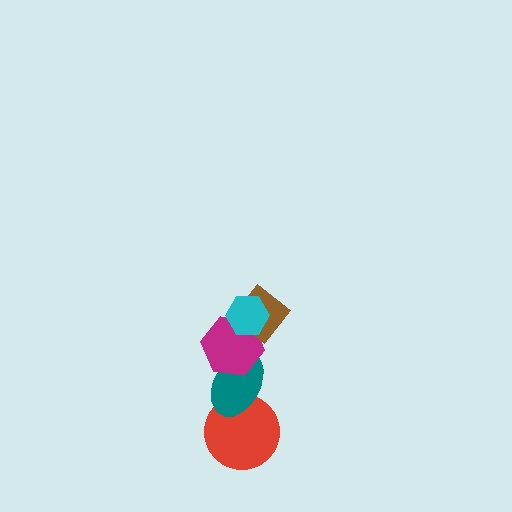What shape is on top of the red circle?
The teal ellipse is on top of the red circle.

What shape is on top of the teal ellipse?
The magenta hexagon is on top of the teal ellipse.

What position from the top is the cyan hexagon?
The cyan hexagon is 1st from the top.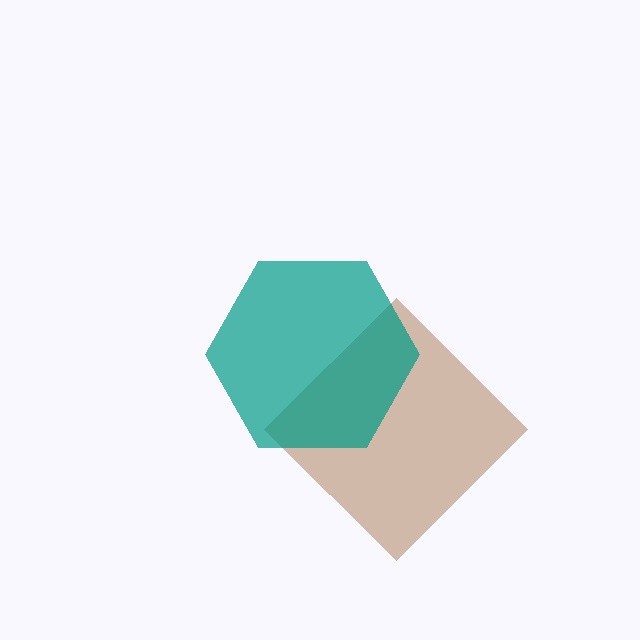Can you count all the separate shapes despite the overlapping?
Yes, there are 2 separate shapes.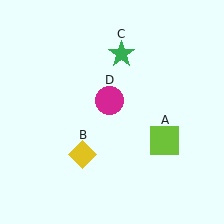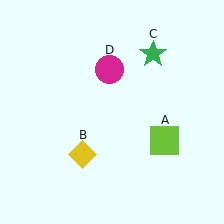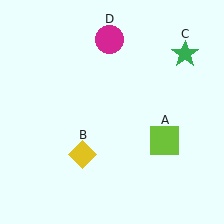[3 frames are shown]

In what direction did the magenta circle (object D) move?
The magenta circle (object D) moved up.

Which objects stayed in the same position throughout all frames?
Lime square (object A) and yellow diamond (object B) remained stationary.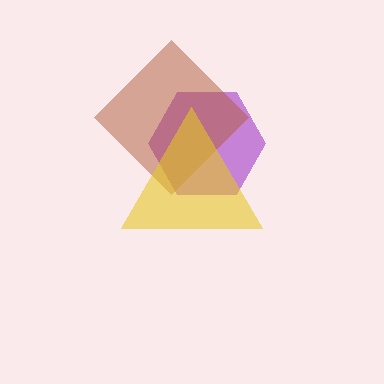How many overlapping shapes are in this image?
There are 3 overlapping shapes in the image.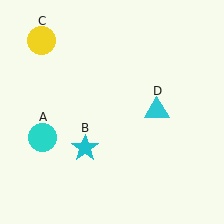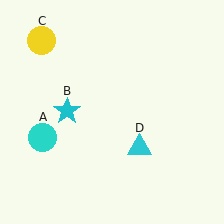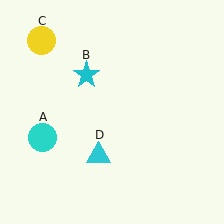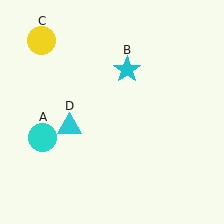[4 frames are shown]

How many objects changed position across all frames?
2 objects changed position: cyan star (object B), cyan triangle (object D).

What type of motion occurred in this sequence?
The cyan star (object B), cyan triangle (object D) rotated clockwise around the center of the scene.